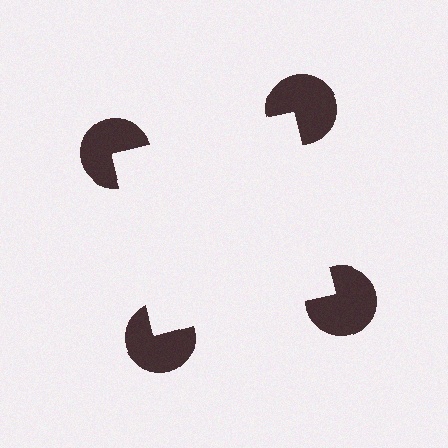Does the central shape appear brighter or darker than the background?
It typically appears slightly brighter than the background, even though no actual brightness change is drawn.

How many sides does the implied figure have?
4 sides.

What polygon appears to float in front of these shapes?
An illusory square — its edges are inferred from the aligned wedge cuts in the pac-man discs, not physically drawn.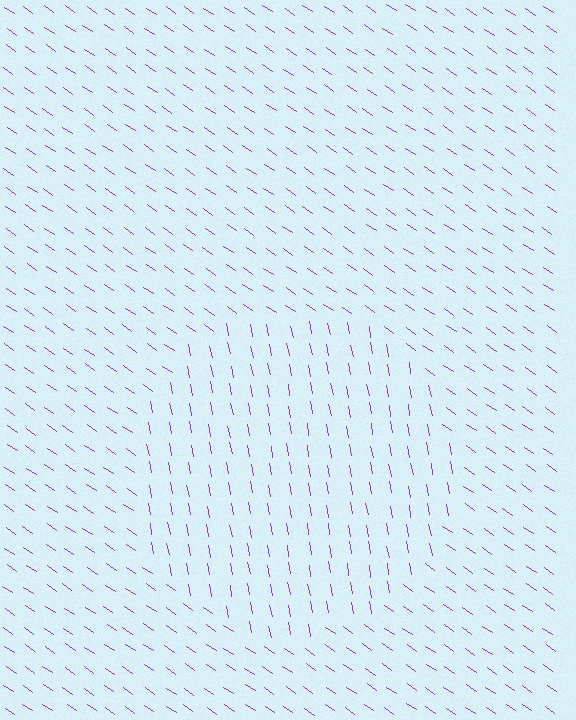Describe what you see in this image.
The image is filled with small purple line segments. A circle region in the image has lines oriented differently from the surrounding lines, creating a visible texture boundary.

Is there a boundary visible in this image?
Yes, there is a texture boundary formed by a change in line orientation.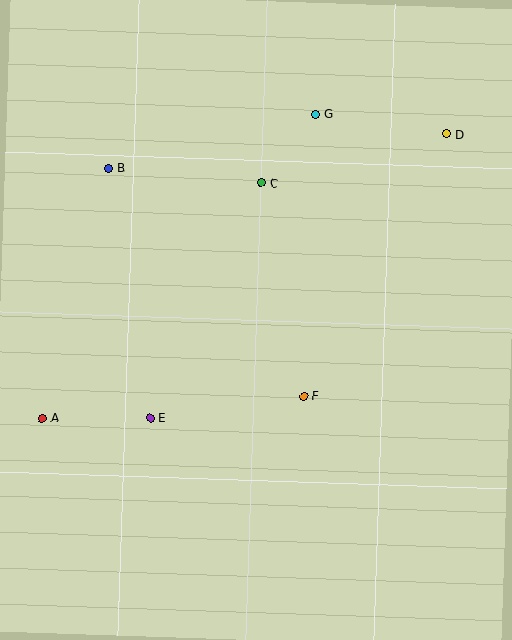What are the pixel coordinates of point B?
Point B is at (109, 168).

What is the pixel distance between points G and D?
The distance between G and D is 133 pixels.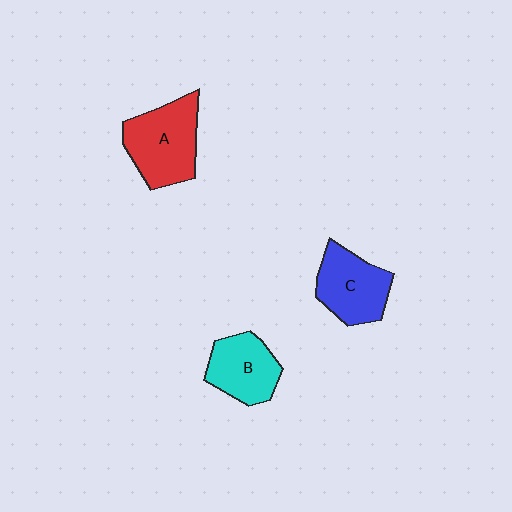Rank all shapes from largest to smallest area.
From largest to smallest: A (red), C (blue), B (cyan).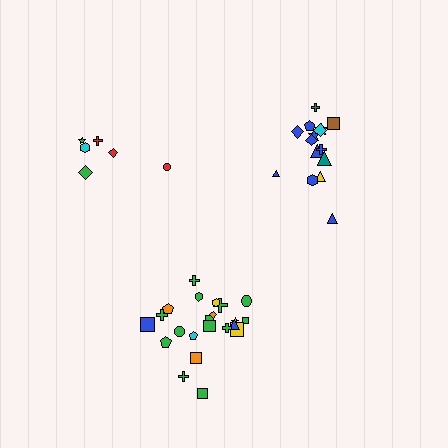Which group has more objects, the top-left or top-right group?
The top-right group.